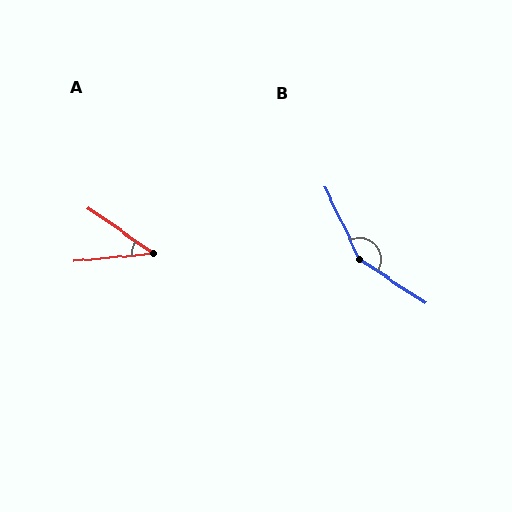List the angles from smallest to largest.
A (41°), B (149°).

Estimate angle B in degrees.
Approximately 149 degrees.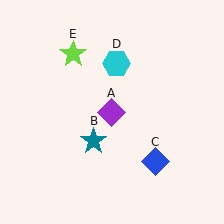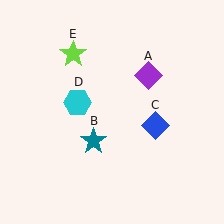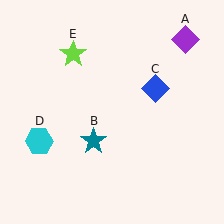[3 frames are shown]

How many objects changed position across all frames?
3 objects changed position: purple diamond (object A), blue diamond (object C), cyan hexagon (object D).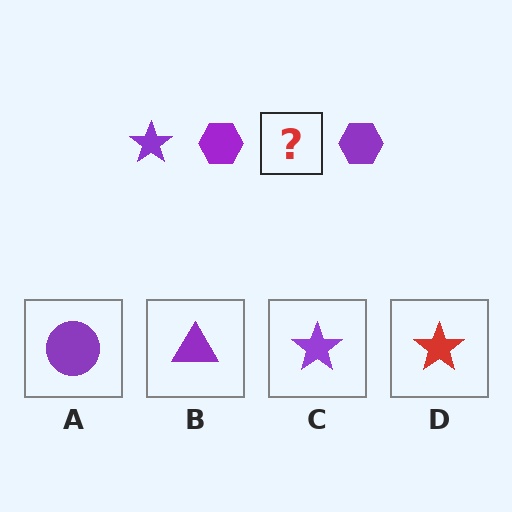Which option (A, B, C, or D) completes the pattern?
C.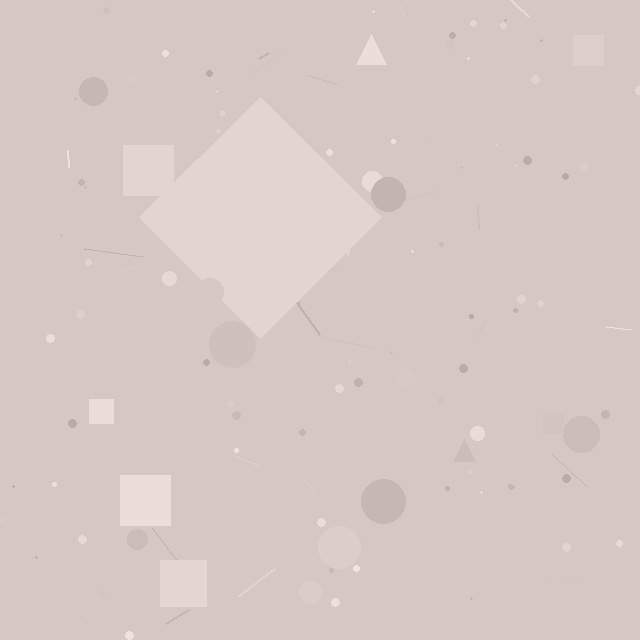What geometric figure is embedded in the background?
A diamond is embedded in the background.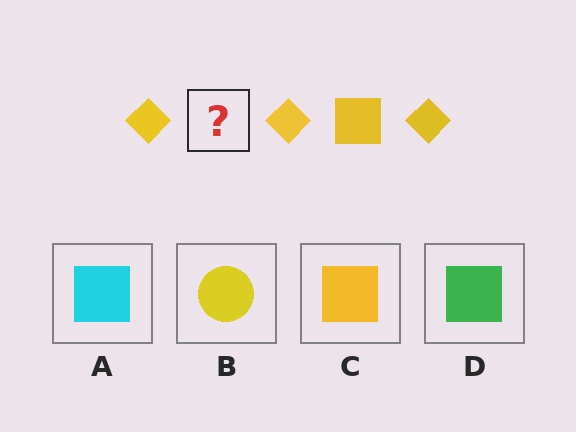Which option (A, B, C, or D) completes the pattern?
C.